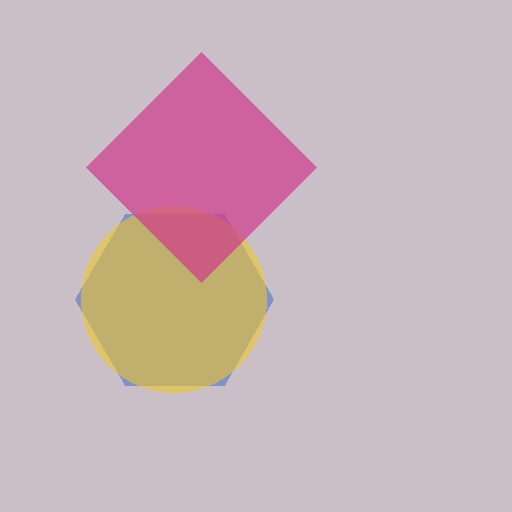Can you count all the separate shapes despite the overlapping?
Yes, there are 3 separate shapes.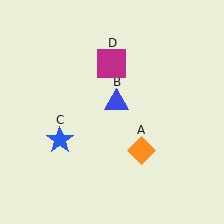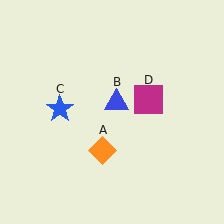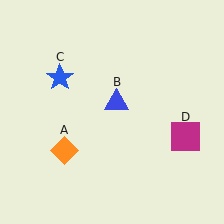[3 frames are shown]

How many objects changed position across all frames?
3 objects changed position: orange diamond (object A), blue star (object C), magenta square (object D).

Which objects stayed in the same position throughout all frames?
Blue triangle (object B) remained stationary.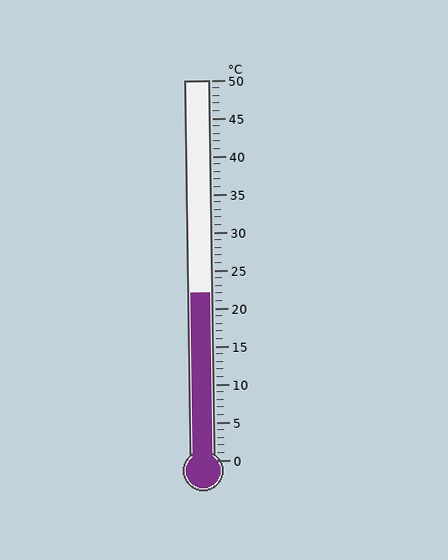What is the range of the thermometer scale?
The thermometer scale ranges from 0°C to 50°C.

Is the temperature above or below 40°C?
The temperature is below 40°C.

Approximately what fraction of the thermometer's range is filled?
The thermometer is filled to approximately 45% of its range.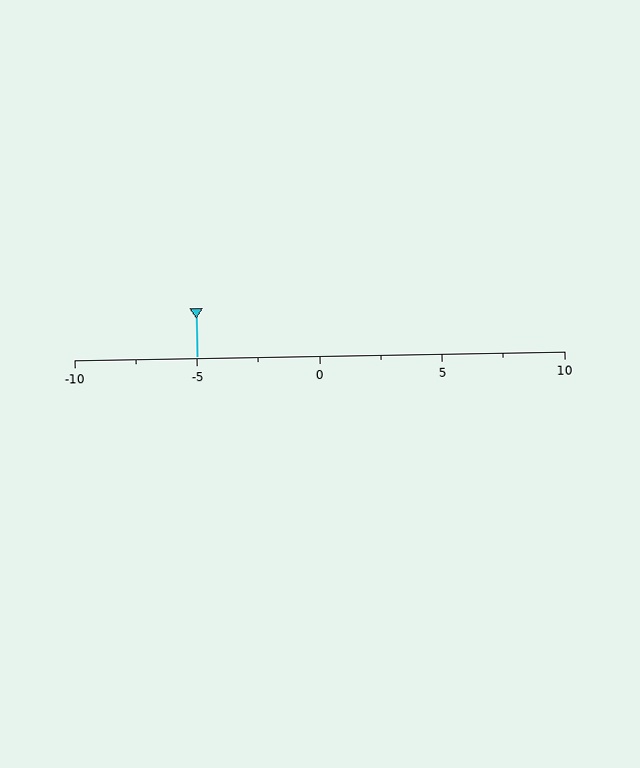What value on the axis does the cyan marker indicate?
The marker indicates approximately -5.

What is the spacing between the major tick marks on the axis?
The major ticks are spaced 5 apart.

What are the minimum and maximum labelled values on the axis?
The axis runs from -10 to 10.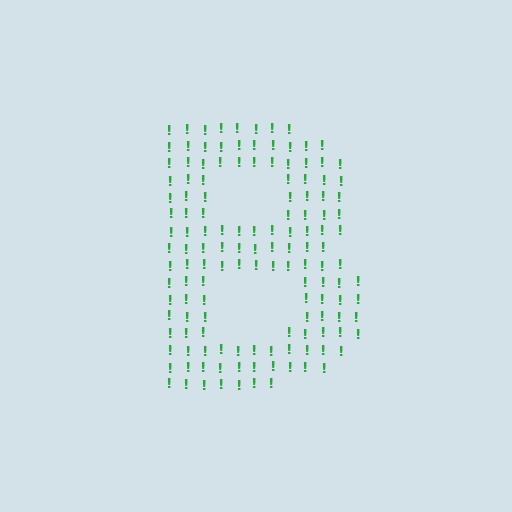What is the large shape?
The large shape is the letter B.